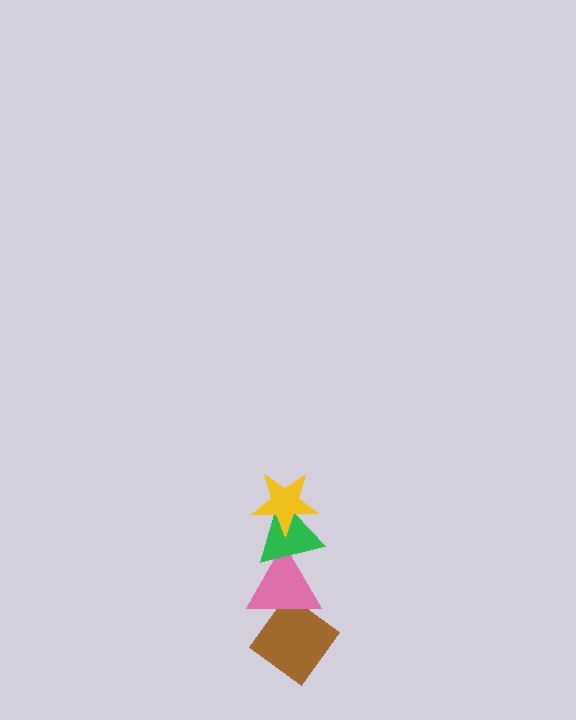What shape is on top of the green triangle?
The yellow star is on top of the green triangle.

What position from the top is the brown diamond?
The brown diamond is 4th from the top.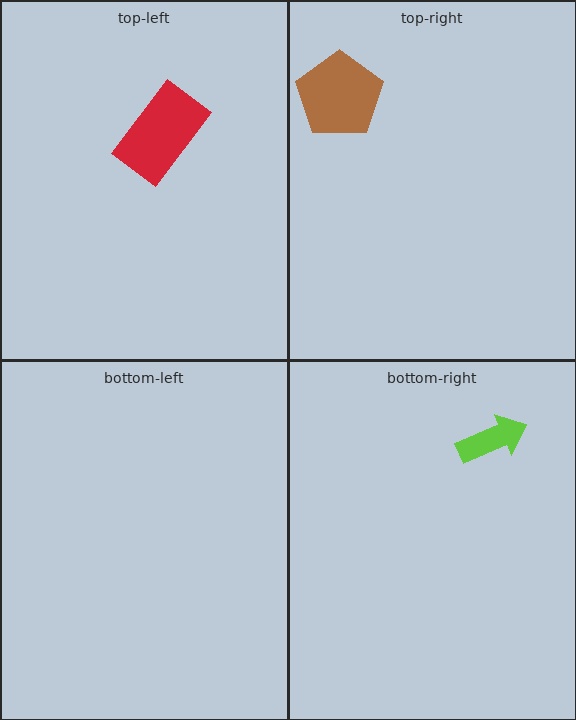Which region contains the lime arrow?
The bottom-right region.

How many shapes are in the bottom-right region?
1.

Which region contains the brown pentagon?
The top-right region.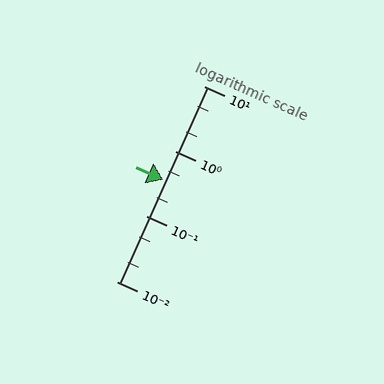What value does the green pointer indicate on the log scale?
The pointer indicates approximately 0.36.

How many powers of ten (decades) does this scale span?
The scale spans 3 decades, from 0.01 to 10.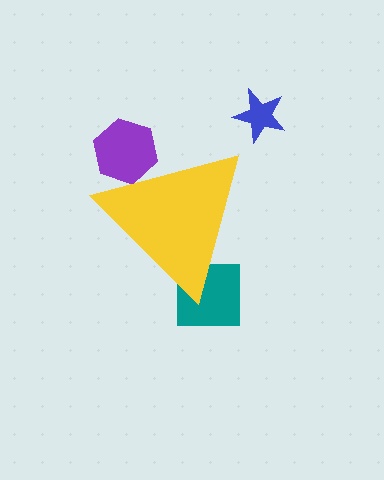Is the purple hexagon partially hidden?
Yes, the purple hexagon is partially hidden behind the yellow triangle.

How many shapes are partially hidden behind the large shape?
2 shapes are partially hidden.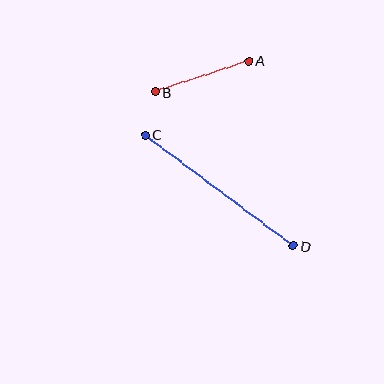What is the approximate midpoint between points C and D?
The midpoint is at approximately (219, 190) pixels.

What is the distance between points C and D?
The distance is approximately 185 pixels.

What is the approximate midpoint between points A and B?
The midpoint is at approximately (202, 76) pixels.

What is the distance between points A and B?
The distance is approximately 99 pixels.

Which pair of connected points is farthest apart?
Points C and D are farthest apart.